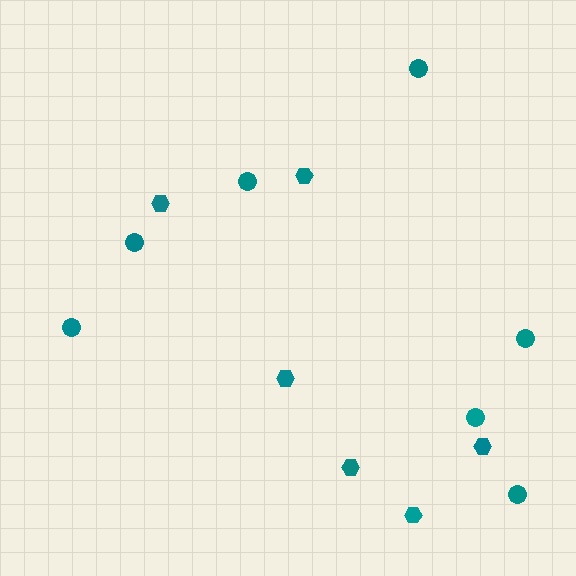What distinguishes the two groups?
There are 2 groups: one group of hexagons (6) and one group of circles (7).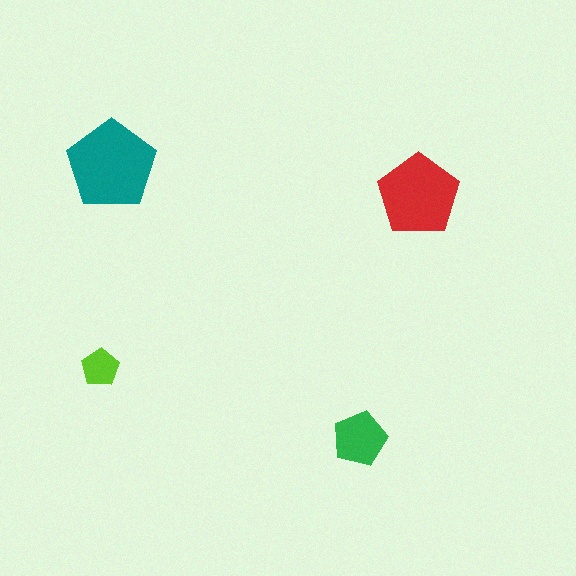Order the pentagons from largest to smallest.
the teal one, the red one, the green one, the lime one.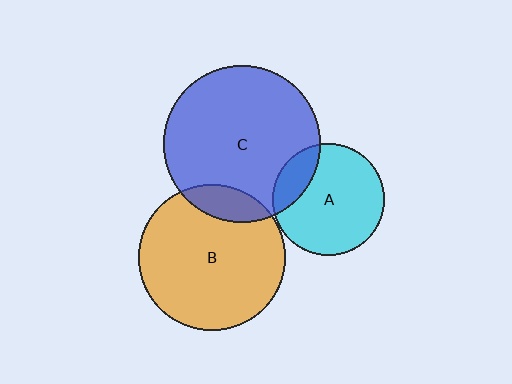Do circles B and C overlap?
Yes.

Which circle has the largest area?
Circle C (blue).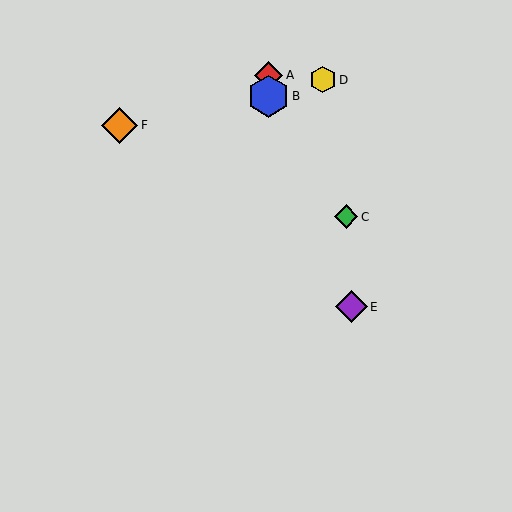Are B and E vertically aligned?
No, B is at x≈269 and E is at x≈351.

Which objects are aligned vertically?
Objects A, B are aligned vertically.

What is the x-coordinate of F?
Object F is at x≈119.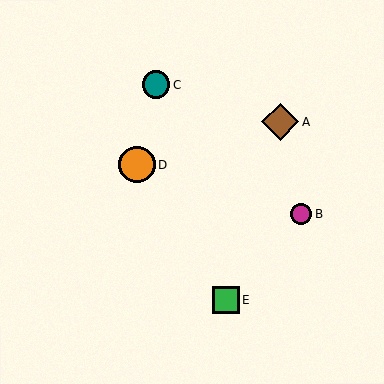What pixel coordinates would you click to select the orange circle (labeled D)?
Click at (137, 165) to select the orange circle D.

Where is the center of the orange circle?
The center of the orange circle is at (137, 165).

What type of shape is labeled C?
Shape C is a teal circle.